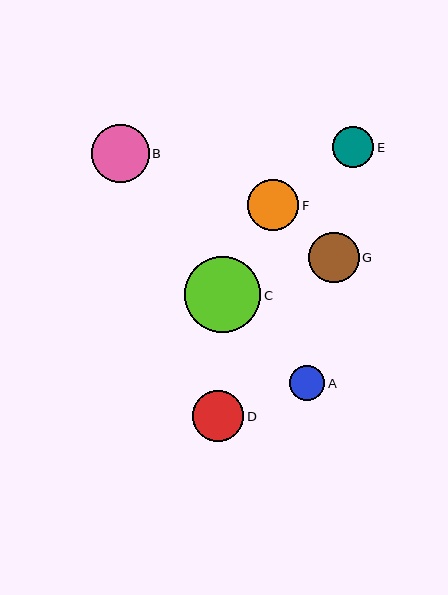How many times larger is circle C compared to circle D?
Circle C is approximately 1.5 times the size of circle D.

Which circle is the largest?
Circle C is the largest with a size of approximately 77 pixels.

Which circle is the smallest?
Circle A is the smallest with a size of approximately 35 pixels.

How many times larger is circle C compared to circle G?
Circle C is approximately 1.5 times the size of circle G.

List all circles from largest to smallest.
From largest to smallest: C, B, D, F, G, E, A.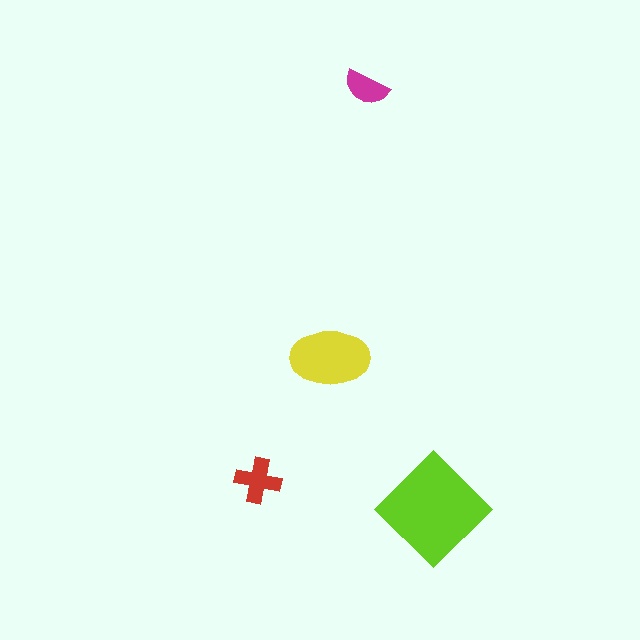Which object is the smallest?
The magenta semicircle.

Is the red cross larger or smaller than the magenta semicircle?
Larger.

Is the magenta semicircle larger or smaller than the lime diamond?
Smaller.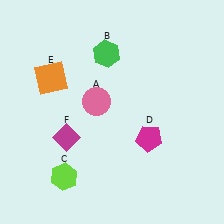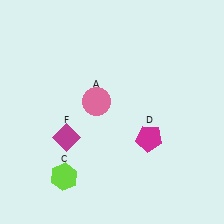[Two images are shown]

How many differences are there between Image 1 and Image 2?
There are 2 differences between the two images.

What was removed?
The green hexagon (B), the orange square (E) were removed in Image 2.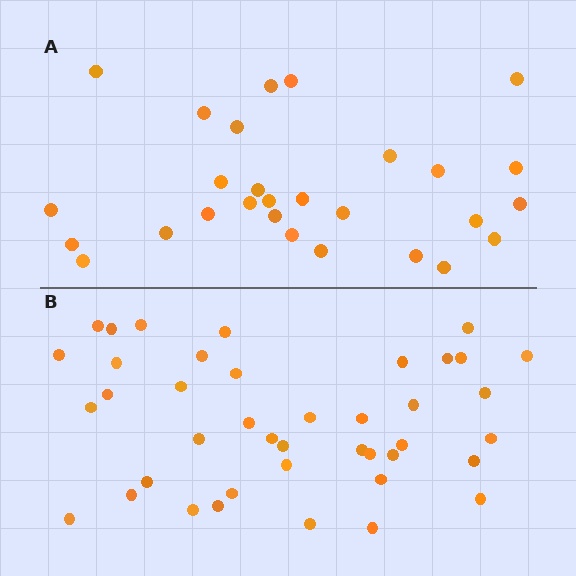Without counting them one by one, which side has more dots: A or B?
Region B (the bottom region) has more dots.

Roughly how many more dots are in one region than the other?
Region B has approximately 15 more dots than region A.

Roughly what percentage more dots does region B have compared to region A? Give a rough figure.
About 45% more.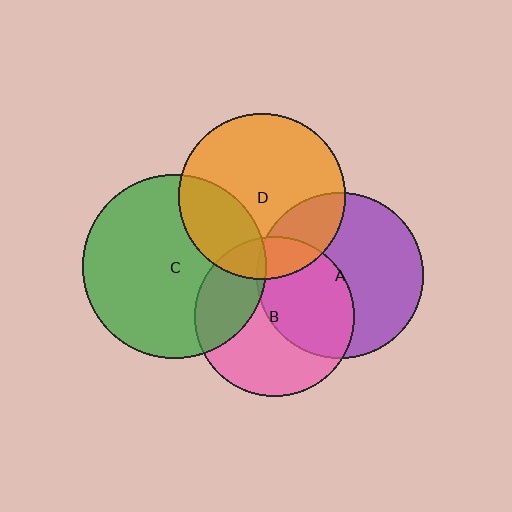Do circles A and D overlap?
Yes.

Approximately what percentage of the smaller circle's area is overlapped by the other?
Approximately 20%.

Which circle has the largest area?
Circle C (green).